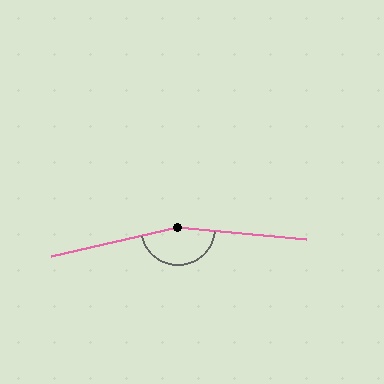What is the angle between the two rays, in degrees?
Approximately 162 degrees.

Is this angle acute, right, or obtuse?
It is obtuse.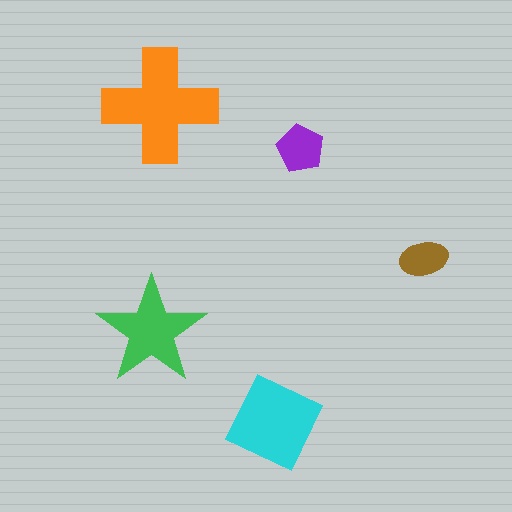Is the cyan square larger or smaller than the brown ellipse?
Larger.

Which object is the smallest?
The brown ellipse.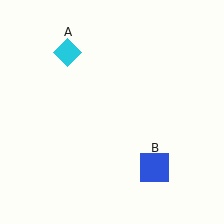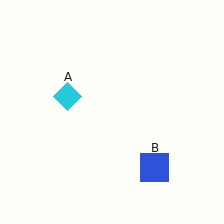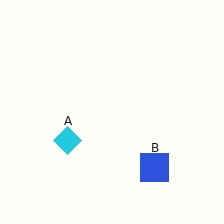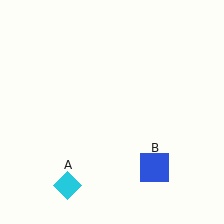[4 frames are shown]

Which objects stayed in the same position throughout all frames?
Blue square (object B) remained stationary.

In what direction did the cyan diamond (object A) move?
The cyan diamond (object A) moved down.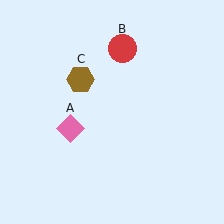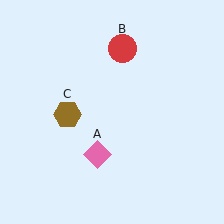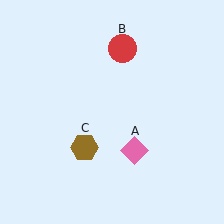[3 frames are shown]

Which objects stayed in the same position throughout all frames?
Red circle (object B) remained stationary.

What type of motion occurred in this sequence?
The pink diamond (object A), brown hexagon (object C) rotated counterclockwise around the center of the scene.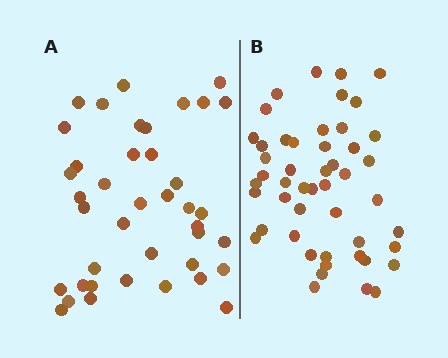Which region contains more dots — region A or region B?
Region B (the right region) has more dots.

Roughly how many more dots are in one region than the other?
Region B has roughly 8 or so more dots than region A.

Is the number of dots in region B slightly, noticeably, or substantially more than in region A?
Region B has only slightly more — the two regions are fairly close. The ratio is roughly 1.2 to 1.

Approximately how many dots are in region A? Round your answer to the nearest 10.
About 40 dots.